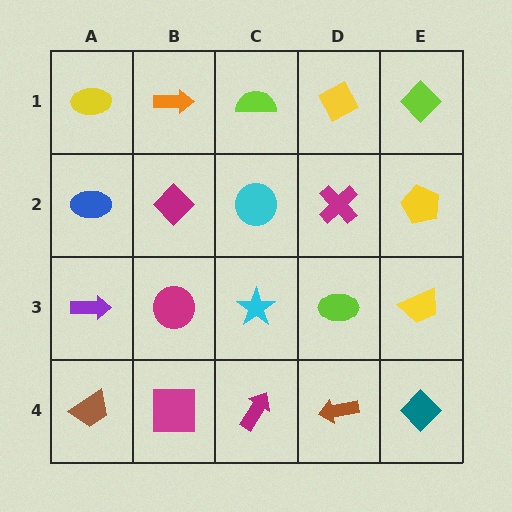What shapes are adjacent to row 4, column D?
A lime ellipse (row 3, column D), a magenta arrow (row 4, column C), a teal diamond (row 4, column E).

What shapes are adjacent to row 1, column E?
A yellow pentagon (row 2, column E), a yellow diamond (row 1, column D).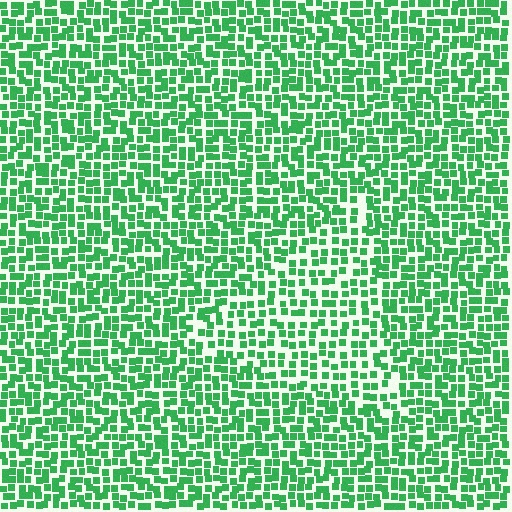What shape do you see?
I see a triangle.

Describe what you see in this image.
The image contains small green elements arranged at two different densities. A triangle-shaped region is visible where the elements are less densely packed than the surrounding area.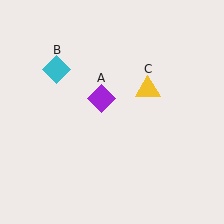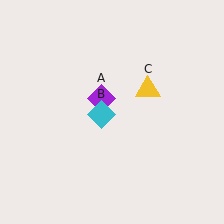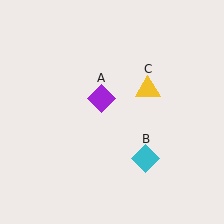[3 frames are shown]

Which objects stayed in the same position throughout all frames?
Purple diamond (object A) and yellow triangle (object C) remained stationary.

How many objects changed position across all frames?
1 object changed position: cyan diamond (object B).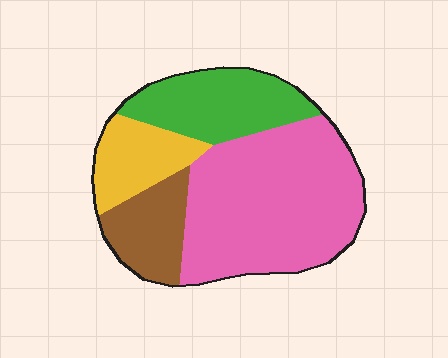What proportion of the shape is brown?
Brown covers around 15% of the shape.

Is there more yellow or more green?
Green.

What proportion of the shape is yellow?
Yellow covers roughly 15% of the shape.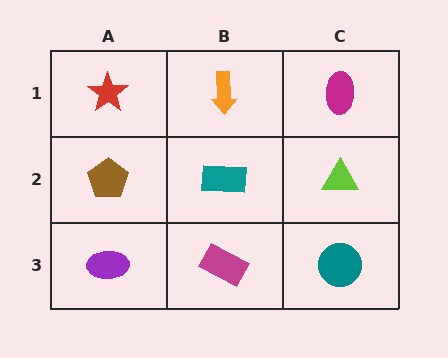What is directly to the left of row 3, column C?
A magenta rectangle.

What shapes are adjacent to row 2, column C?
A magenta ellipse (row 1, column C), a teal circle (row 3, column C), a teal rectangle (row 2, column B).